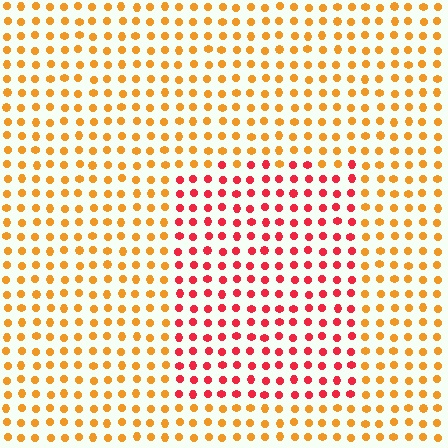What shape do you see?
I see a rectangle.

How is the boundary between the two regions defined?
The boundary is defined purely by a slight shift in hue (about 42 degrees). Spacing, size, and orientation are identical on both sides.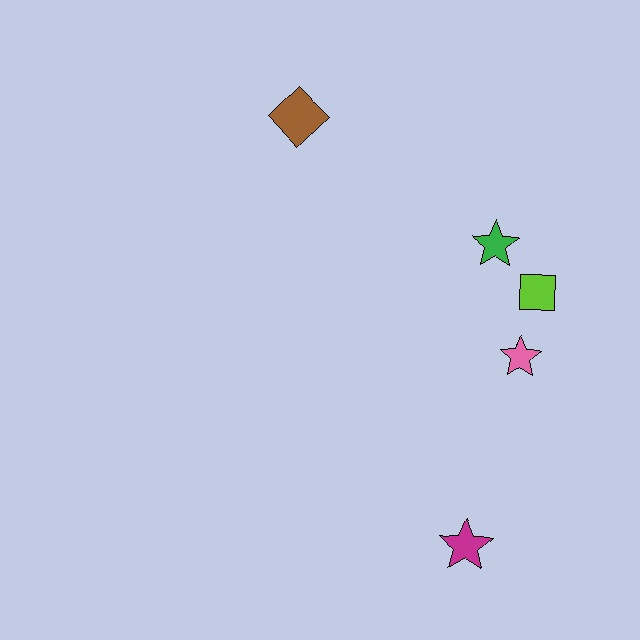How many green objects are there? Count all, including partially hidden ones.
There is 1 green object.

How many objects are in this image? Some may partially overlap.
There are 5 objects.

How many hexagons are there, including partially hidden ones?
There are no hexagons.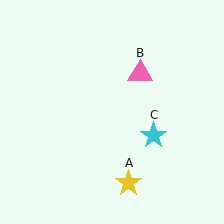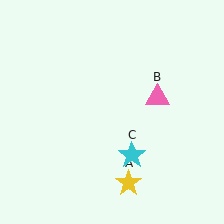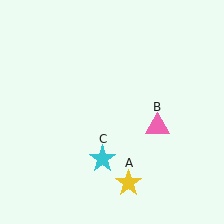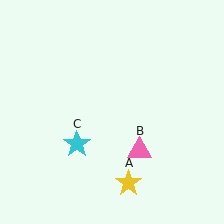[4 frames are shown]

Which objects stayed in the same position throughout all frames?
Yellow star (object A) remained stationary.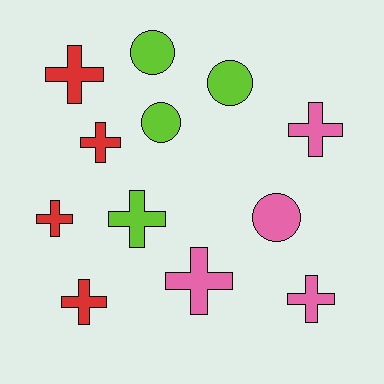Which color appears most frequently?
Pink, with 4 objects.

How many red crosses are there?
There are 4 red crosses.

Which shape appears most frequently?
Cross, with 8 objects.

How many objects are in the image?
There are 12 objects.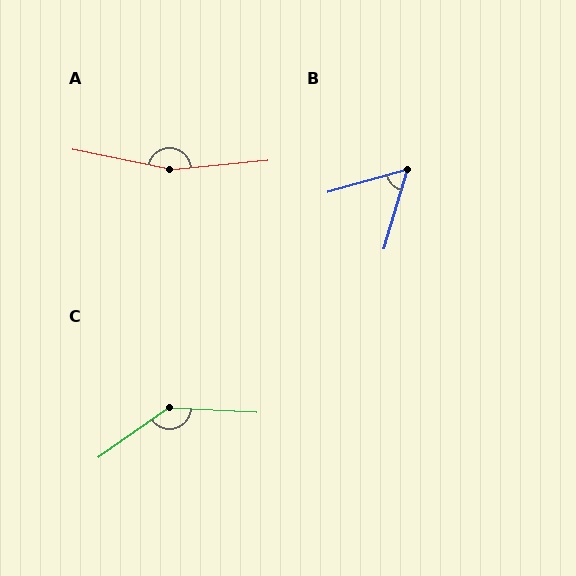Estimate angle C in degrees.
Approximately 142 degrees.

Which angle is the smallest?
B, at approximately 58 degrees.